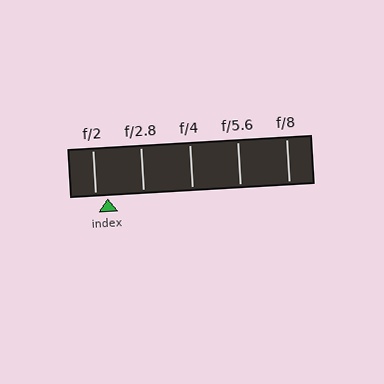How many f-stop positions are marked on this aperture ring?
There are 5 f-stop positions marked.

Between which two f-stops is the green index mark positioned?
The index mark is between f/2 and f/2.8.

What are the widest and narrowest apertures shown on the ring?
The widest aperture shown is f/2 and the narrowest is f/8.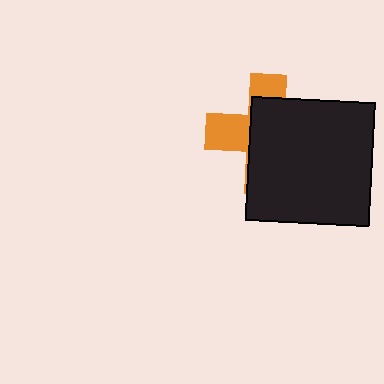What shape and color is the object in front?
The object in front is a black square.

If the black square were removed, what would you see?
You would see the complete orange cross.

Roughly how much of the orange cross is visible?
A small part of it is visible (roughly 35%).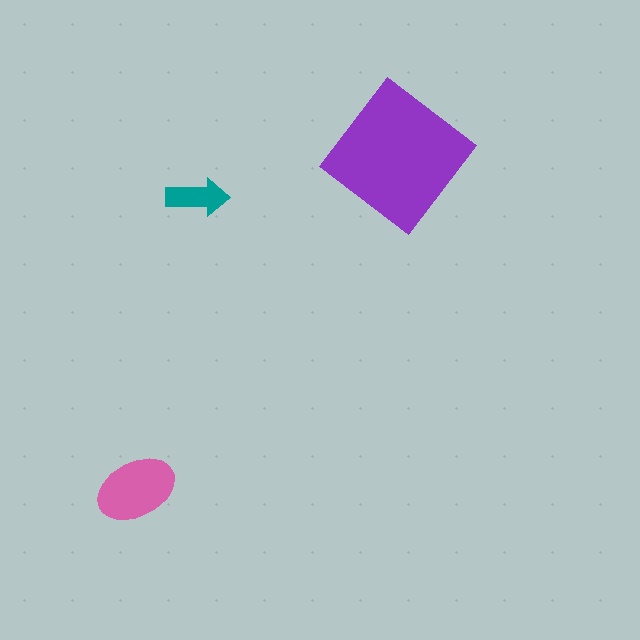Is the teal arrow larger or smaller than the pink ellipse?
Smaller.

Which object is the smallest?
The teal arrow.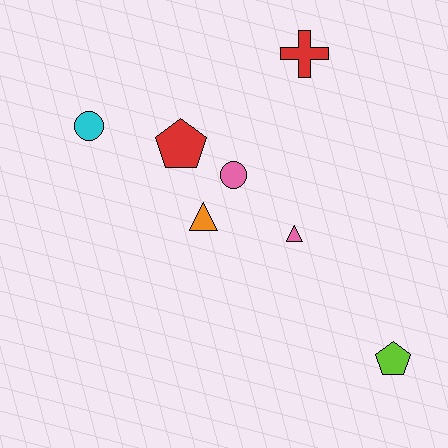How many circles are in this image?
There are 2 circles.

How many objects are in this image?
There are 7 objects.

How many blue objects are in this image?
There are no blue objects.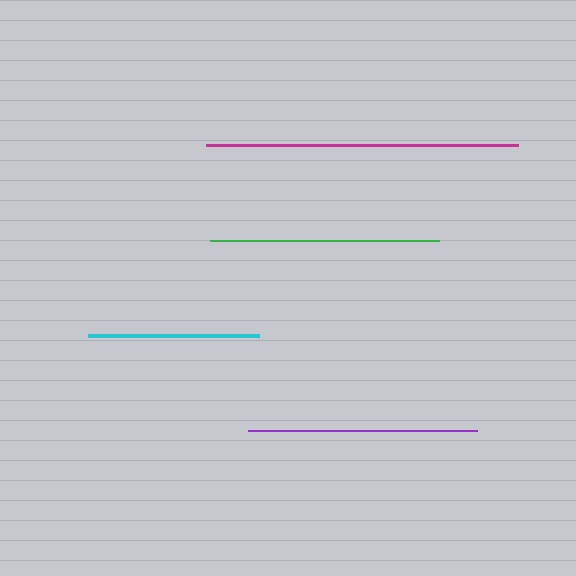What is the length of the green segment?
The green segment is approximately 229 pixels long.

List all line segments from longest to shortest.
From longest to shortest: magenta, purple, green, cyan.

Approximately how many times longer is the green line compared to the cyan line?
The green line is approximately 1.3 times the length of the cyan line.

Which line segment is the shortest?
The cyan line is the shortest at approximately 172 pixels.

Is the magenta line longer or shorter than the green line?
The magenta line is longer than the green line.